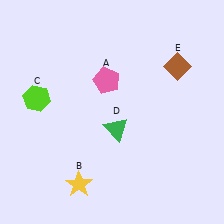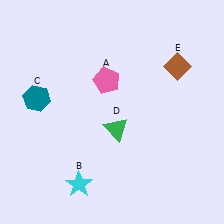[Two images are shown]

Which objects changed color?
B changed from yellow to cyan. C changed from lime to teal.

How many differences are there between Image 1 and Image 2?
There are 2 differences between the two images.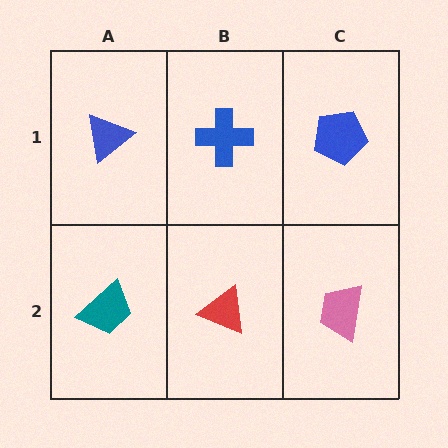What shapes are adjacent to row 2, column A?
A blue triangle (row 1, column A), a red triangle (row 2, column B).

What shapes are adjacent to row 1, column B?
A red triangle (row 2, column B), a blue triangle (row 1, column A), a blue pentagon (row 1, column C).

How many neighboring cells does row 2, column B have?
3.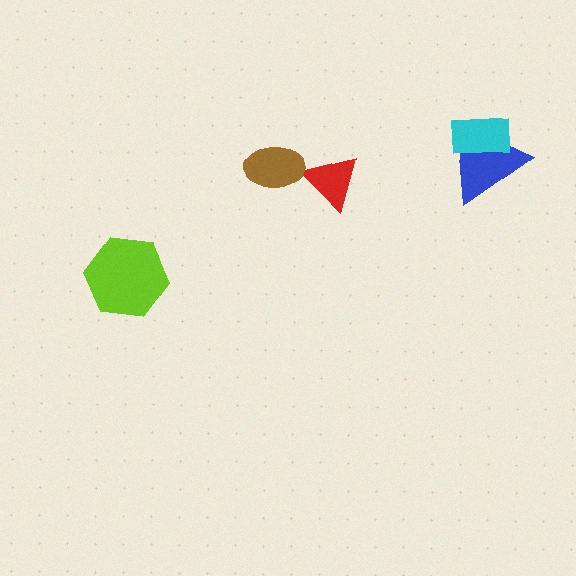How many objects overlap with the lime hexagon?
0 objects overlap with the lime hexagon.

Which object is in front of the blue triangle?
The cyan rectangle is in front of the blue triangle.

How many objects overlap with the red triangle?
0 objects overlap with the red triangle.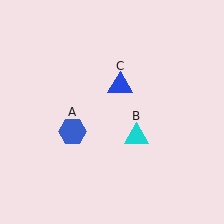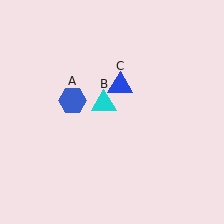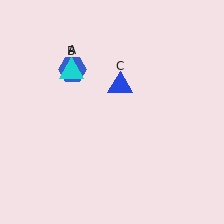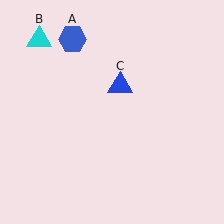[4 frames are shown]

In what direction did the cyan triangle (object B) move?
The cyan triangle (object B) moved up and to the left.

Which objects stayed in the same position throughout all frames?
Blue triangle (object C) remained stationary.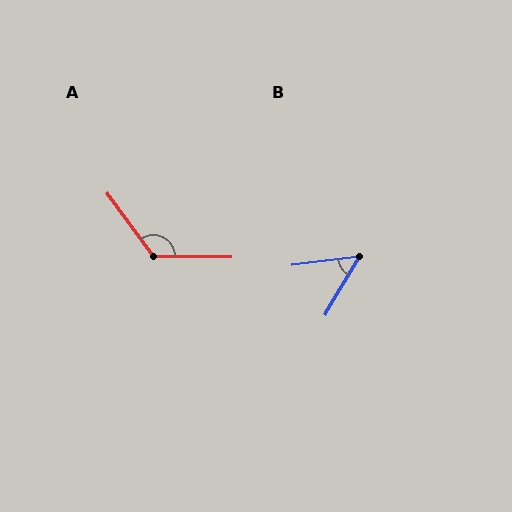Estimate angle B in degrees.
Approximately 53 degrees.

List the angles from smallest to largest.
B (53°), A (127°).